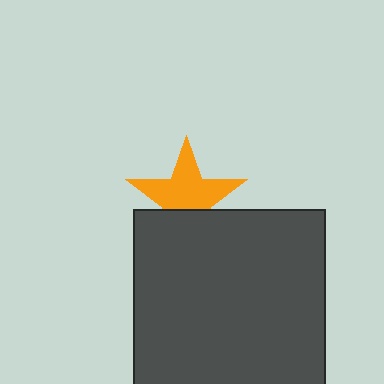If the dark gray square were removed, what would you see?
You would see the complete orange star.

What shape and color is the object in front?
The object in front is a dark gray square.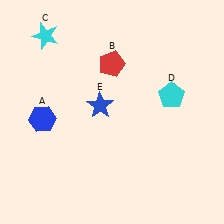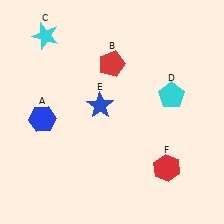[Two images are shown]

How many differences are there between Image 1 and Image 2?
There is 1 difference between the two images.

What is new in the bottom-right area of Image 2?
A red hexagon (F) was added in the bottom-right area of Image 2.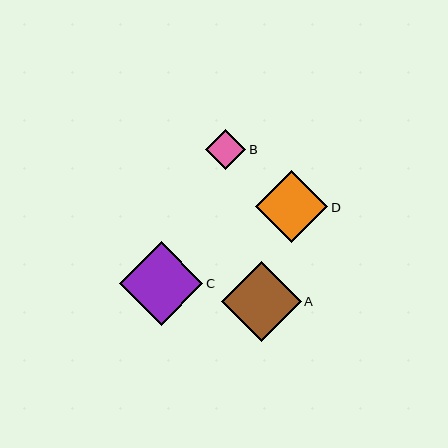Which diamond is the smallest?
Diamond B is the smallest with a size of approximately 41 pixels.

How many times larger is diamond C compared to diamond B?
Diamond C is approximately 2.1 times the size of diamond B.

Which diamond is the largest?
Diamond C is the largest with a size of approximately 84 pixels.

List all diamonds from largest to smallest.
From largest to smallest: C, A, D, B.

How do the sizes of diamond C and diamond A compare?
Diamond C and diamond A are approximately the same size.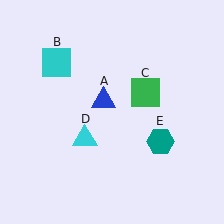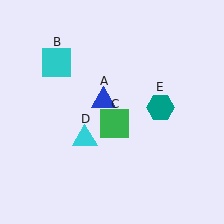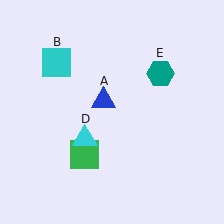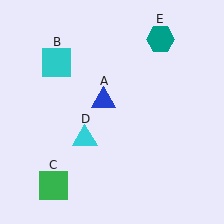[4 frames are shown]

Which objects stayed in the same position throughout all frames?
Blue triangle (object A) and cyan square (object B) and cyan triangle (object D) remained stationary.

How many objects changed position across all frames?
2 objects changed position: green square (object C), teal hexagon (object E).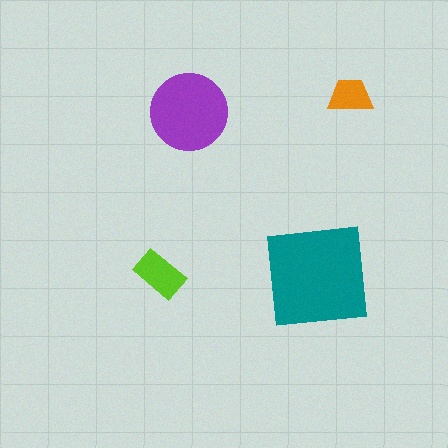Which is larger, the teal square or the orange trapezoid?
The teal square.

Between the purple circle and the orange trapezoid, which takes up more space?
The purple circle.